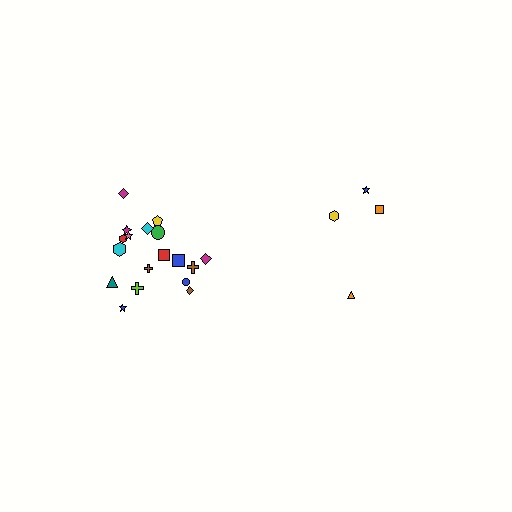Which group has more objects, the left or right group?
The left group.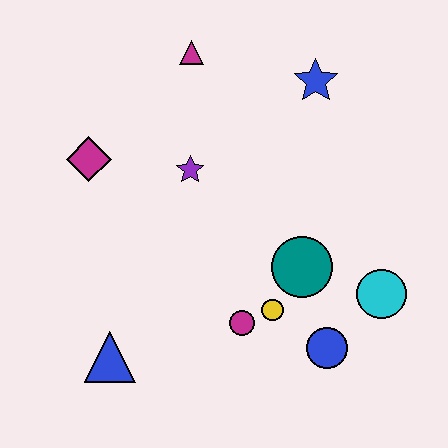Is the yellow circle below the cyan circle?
Yes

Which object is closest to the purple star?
The magenta diamond is closest to the purple star.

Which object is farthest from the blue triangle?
The blue star is farthest from the blue triangle.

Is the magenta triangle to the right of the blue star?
No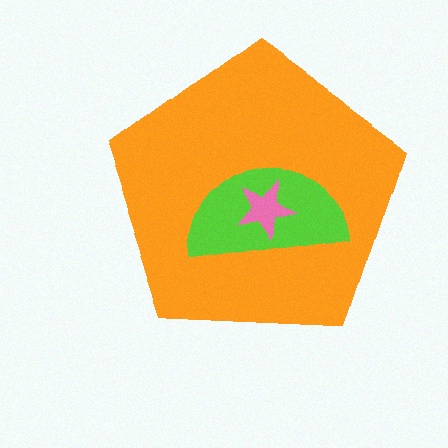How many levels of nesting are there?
3.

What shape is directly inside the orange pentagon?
The lime semicircle.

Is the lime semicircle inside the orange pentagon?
Yes.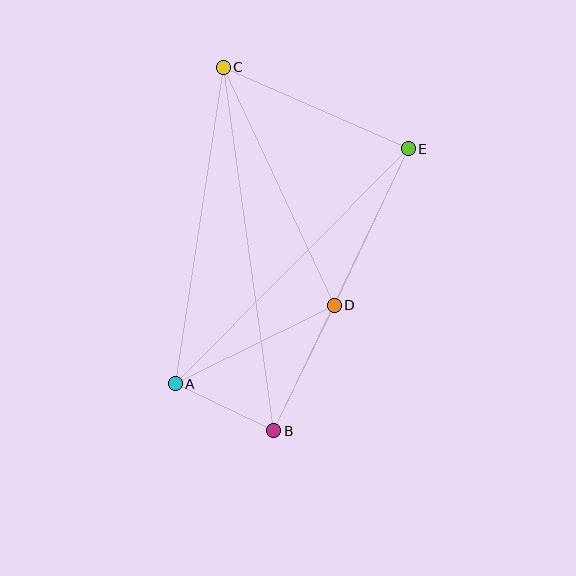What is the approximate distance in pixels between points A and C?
The distance between A and C is approximately 320 pixels.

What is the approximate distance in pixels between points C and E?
The distance between C and E is approximately 202 pixels.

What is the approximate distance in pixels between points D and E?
The distance between D and E is approximately 173 pixels.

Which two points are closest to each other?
Points A and B are closest to each other.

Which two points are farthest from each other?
Points B and C are farthest from each other.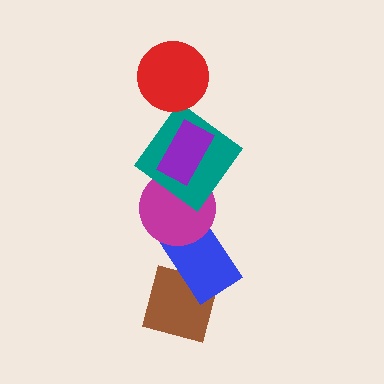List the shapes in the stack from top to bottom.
From top to bottom: the red circle, the purple rectangle, the teal diamond, the magenta circle, the blue rectangle, the brown square.